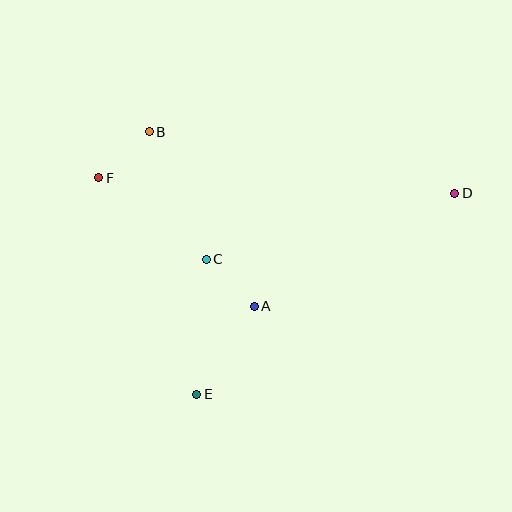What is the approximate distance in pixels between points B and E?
The distance between B and E is approximately 267 pixels.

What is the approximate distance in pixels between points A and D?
The distance between A and D is approximately 230 pixels.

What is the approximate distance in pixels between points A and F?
The distance between A and F is approximately 202 pixels.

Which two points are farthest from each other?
Points D and F are farthest from each other.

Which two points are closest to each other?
Points A and C are closest to each other.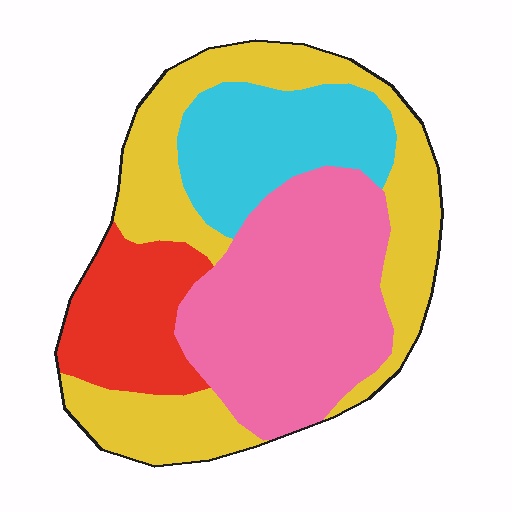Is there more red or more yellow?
Yellow.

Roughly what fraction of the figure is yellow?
Yellow takes up between a third and a half of the figure.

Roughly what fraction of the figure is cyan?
Cyan covers roughly 20% of the figure.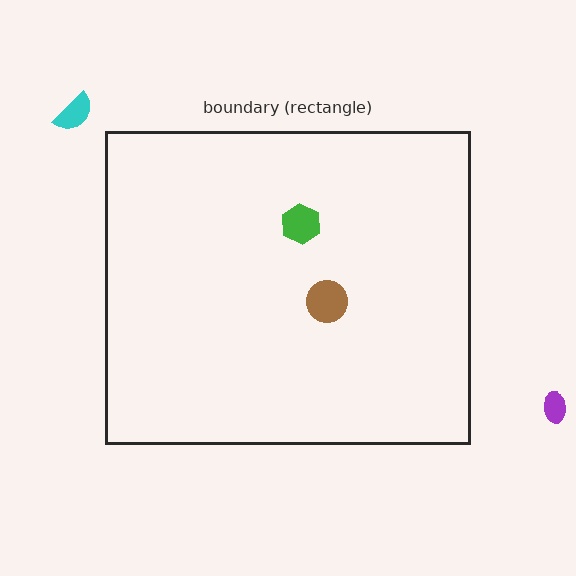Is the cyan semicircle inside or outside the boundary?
Outside.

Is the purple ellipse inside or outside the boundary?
Outside.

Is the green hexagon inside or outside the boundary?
Inside.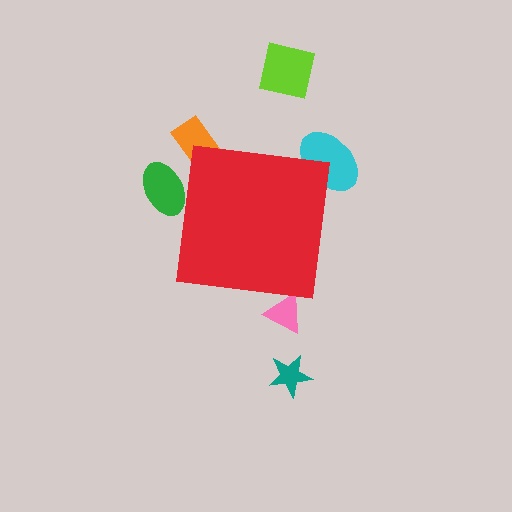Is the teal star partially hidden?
No, the teal star is fully visible.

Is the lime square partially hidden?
No, the lime square is fully visible.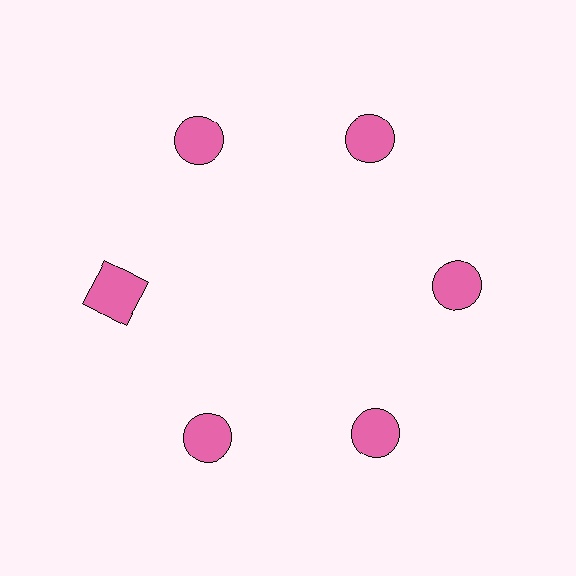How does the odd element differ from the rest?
It has a different shape: square instead of circle.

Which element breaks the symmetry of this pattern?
The pink square at roughly the 9 o'clock position breaks the symmetry. All other shapes are pink circles.